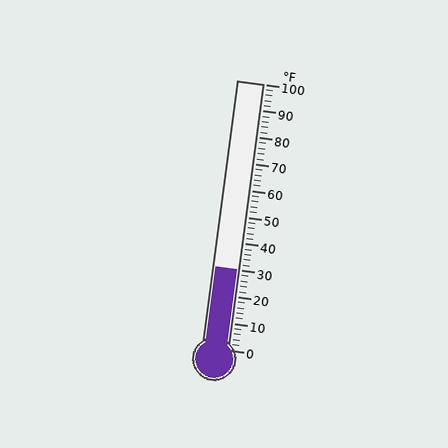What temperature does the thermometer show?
The thermometer shows approximately 30°F.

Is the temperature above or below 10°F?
The temperature is above 10°F.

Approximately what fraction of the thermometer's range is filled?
The thermometer is filled to approximately 30% of its range.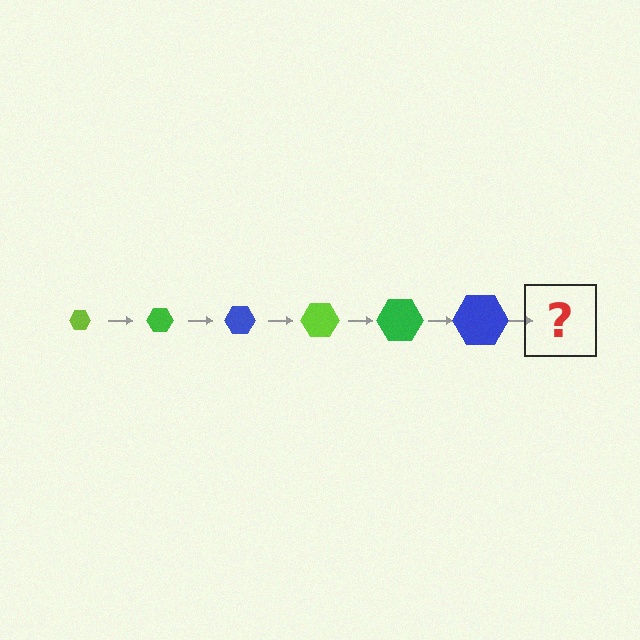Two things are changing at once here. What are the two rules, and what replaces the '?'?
The two rules are that the hexagon grows larger each step and the color cycles through lime, green, and blue. The '?' should be a lime hexagon, larger than the previous one.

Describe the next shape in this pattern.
It should be a lime hexagon, larger than the previous one.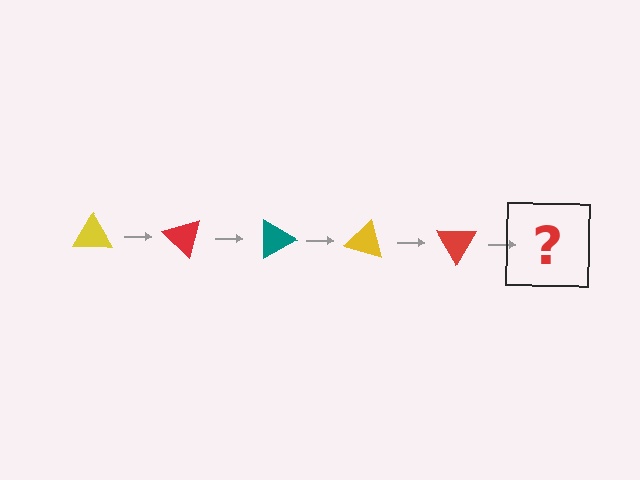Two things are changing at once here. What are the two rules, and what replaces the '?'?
The two rules are that it rotates 45 degrees each step and the color cycles through yellow, red, and teal. The '?' should be a teal triangle, rotated 225 degrees from the start.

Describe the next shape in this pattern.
It should be a teal triangle, rotated 225 degrees from the start.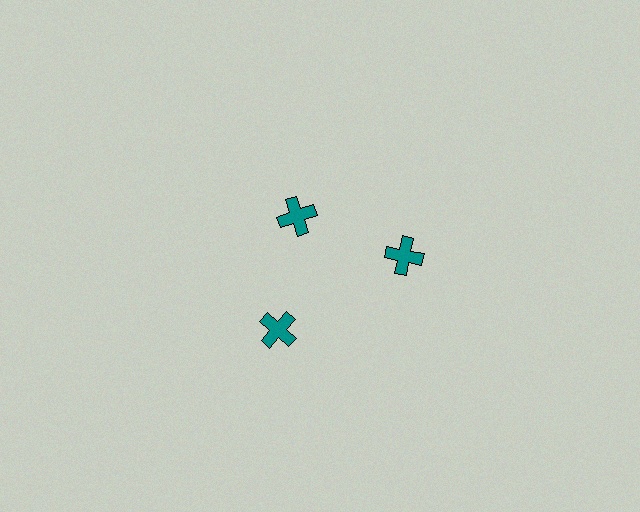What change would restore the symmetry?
The symmetry would be restored by moving it outward, back onto the ring so that all 3 crosses sit at equal angles and equal distance from the center.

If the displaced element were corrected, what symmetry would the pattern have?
It would have 3-fold rotational symmetry — the pattern would map onto itself every 120 degrees.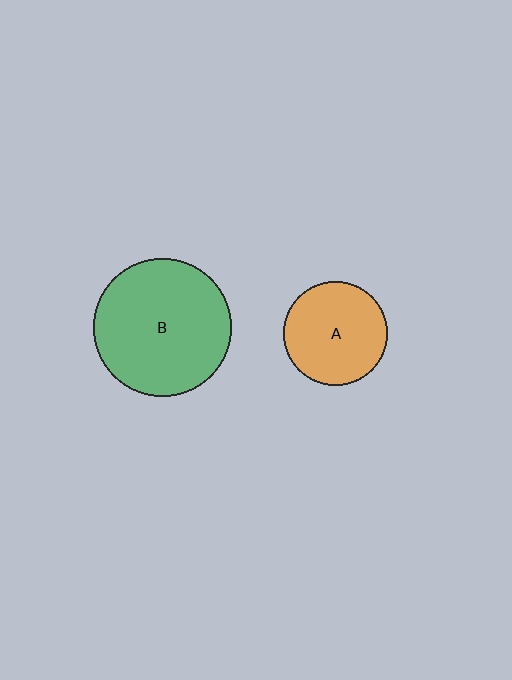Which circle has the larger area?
Circle B (green).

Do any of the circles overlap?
No, none of the circles overlap.